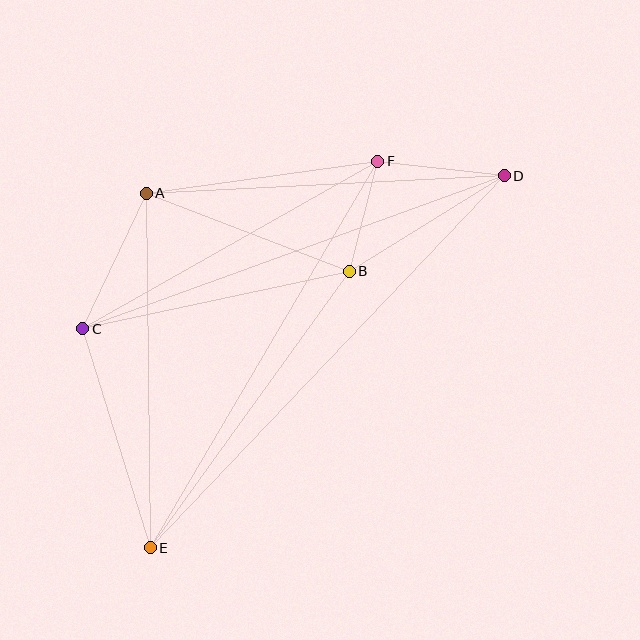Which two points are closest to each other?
Points B and F are closest to each other.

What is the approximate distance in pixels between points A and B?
The distance between A and B is approximately 218 pixels.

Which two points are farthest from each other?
Points D and E are farthest from each other.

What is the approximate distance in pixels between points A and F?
The distance between A and F is approximately 234 pixels.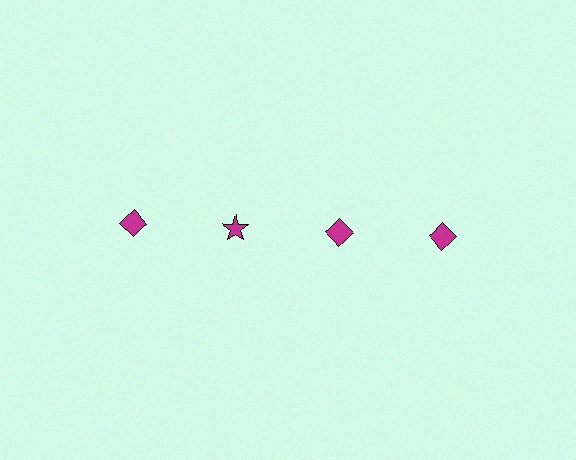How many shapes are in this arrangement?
There are 4 shapes arranged in a grid pattern.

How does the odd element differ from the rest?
It has a different shape: star instead of diamond.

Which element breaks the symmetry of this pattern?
The magenta star in the top row, second from left column breaks the symmetry. All other shapes are magenta diamonds.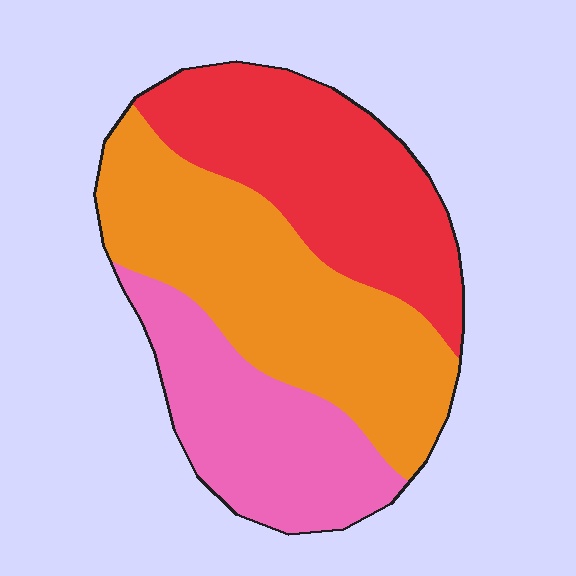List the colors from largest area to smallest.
From largest to smallest: orange, red, pink.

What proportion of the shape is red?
Red takes up between a sixth and a third of the shape.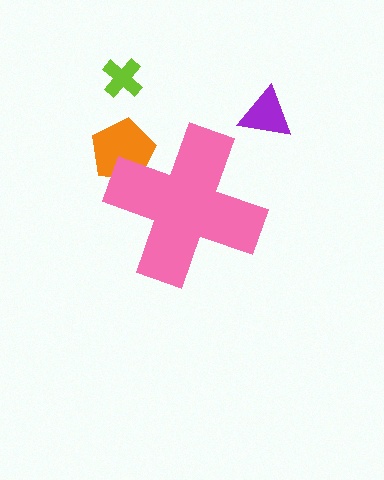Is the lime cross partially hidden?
No, the lime cross is fully visible.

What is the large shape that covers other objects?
A pink cross.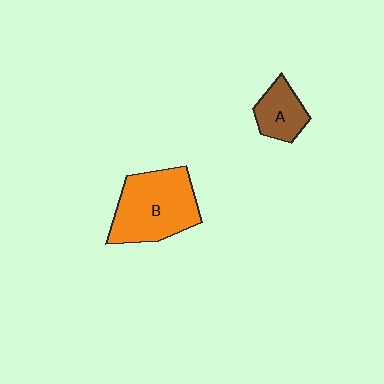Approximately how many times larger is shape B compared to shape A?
Approximately 2.2 times.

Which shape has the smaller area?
Shape A (brown).